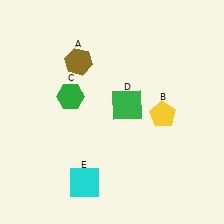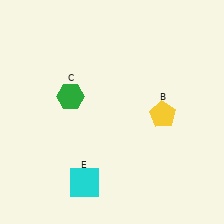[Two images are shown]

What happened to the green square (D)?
The green square (D) was removed in Image 2. It was in the top-right area of Image 1.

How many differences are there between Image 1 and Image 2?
There are 2 differences between the two images.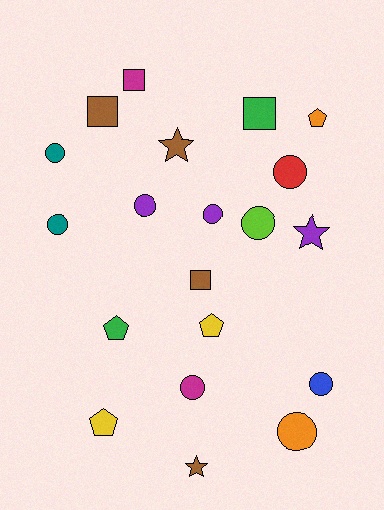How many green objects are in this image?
There are 2 green objects.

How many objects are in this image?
There are 20 objects.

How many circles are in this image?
There are 9 circles.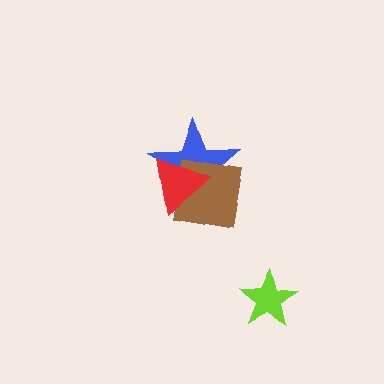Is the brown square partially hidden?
Yes, it is partially covered by another shape.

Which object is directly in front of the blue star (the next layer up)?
The brown square is directly in front of the blue star.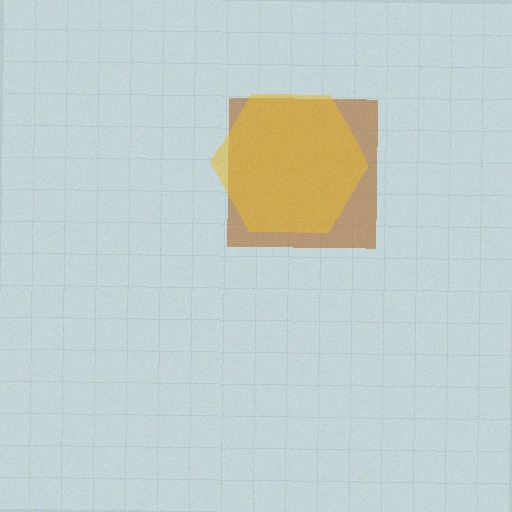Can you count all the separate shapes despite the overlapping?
Yes, there are 2 separate shapes.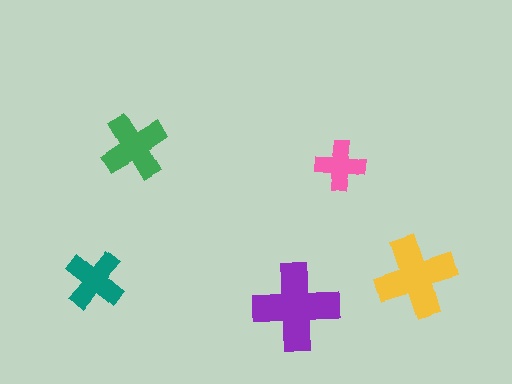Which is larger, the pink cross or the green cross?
The green one.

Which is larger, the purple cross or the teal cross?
The purple one.